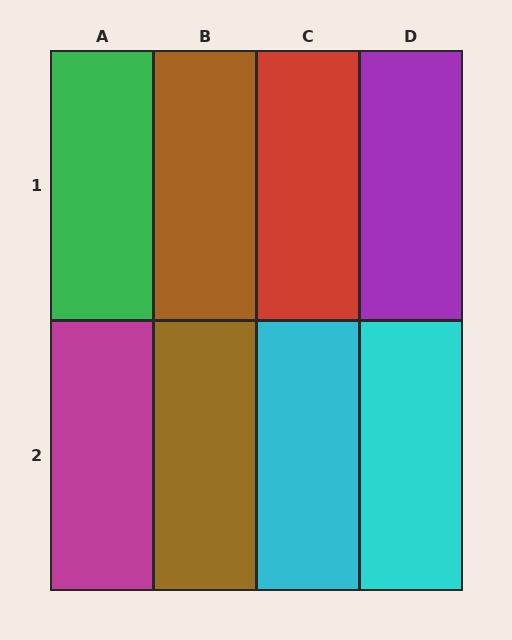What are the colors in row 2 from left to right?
Magenta, brown, cyan, cyan.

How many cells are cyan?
2 cells are cyan.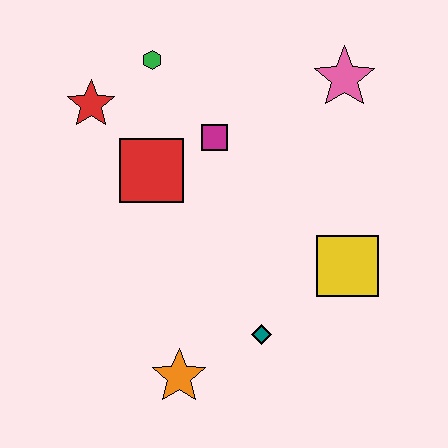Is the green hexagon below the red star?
No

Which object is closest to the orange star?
The teal diamond is closest to the orange star.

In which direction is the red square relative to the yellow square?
The red square is to the left of the yellow square.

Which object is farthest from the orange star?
The pink star is farthest from the orange star.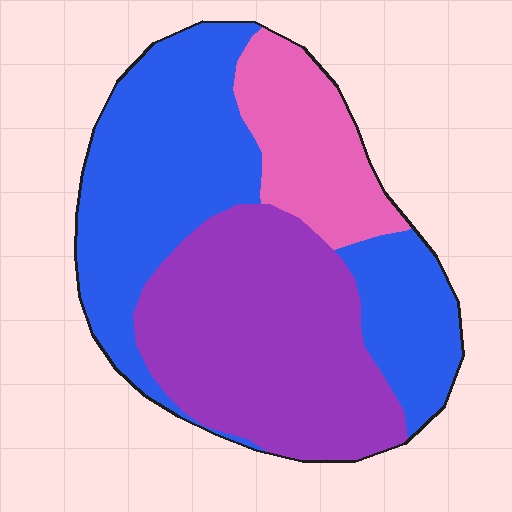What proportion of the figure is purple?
Purple takes up about two fifths (2/5) of the figure.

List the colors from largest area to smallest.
From largest to smallest: blue, purple, pink.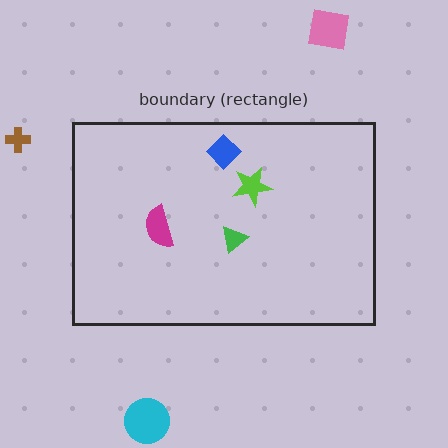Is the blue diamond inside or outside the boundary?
Inside.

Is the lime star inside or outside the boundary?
Inside.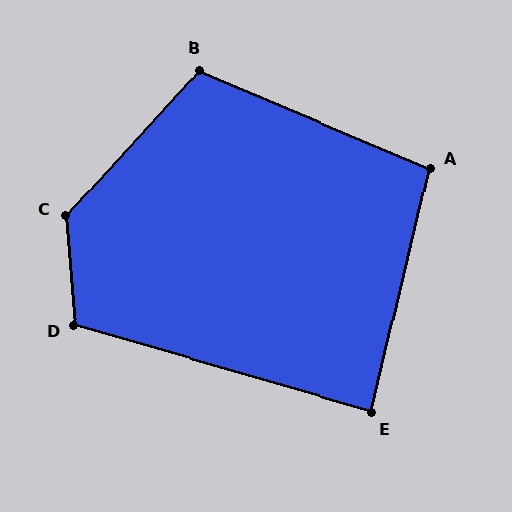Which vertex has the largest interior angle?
C, at approximately 133 degrees.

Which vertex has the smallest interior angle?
E, at approximately 87 degrees.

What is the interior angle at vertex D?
Approximately 111 degrees (obtuse).